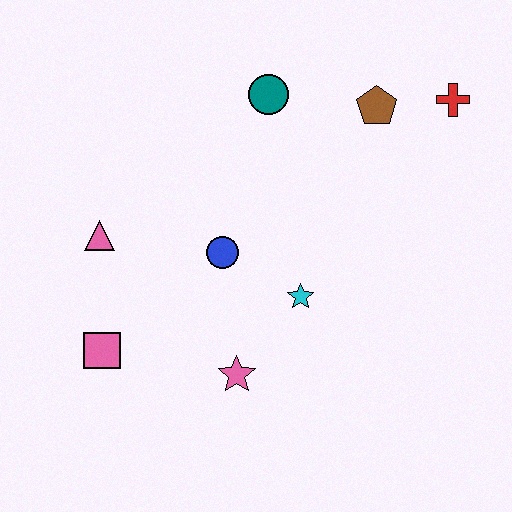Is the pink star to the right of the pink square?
Yes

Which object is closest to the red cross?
The brown pentagon is closest to the red cross.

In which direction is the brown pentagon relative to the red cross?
The brown pentagon is to the left of the red cross.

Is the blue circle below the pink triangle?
Yes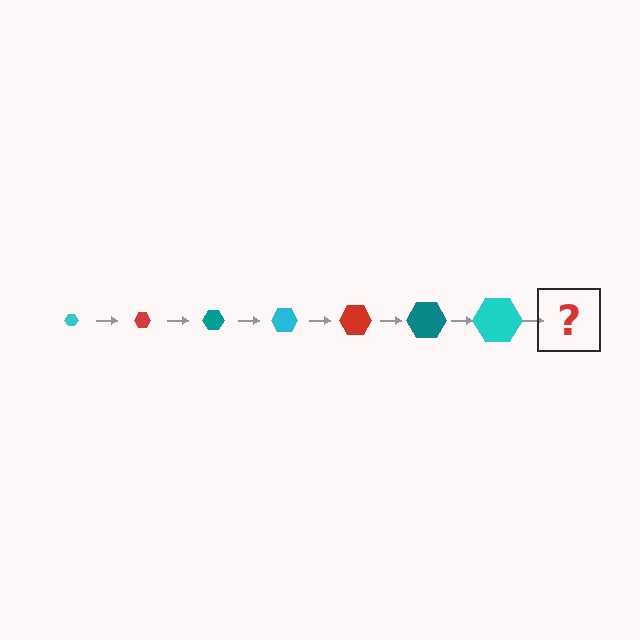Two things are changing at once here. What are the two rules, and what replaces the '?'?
The two rules are that the hexagon grows larger each step and the color cycles through cyan, red, and teal. The '?' should be a red hexagon, larger than the previous one.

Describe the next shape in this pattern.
It should be a red hexagon, larger than the previous one.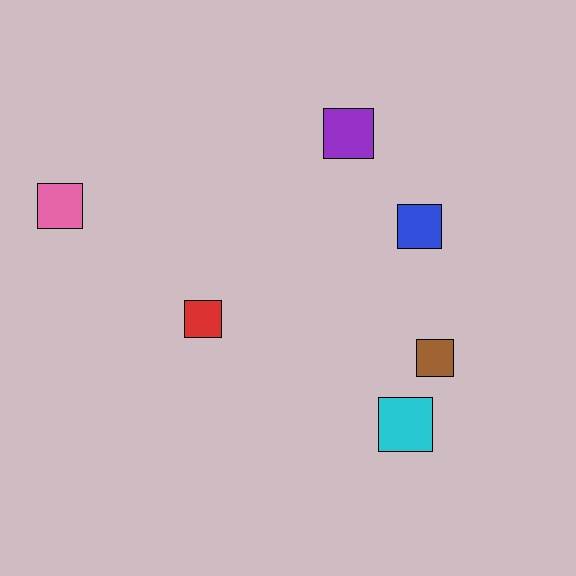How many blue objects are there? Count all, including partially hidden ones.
There is 1 blue object.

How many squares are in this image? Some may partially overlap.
There are 6 squares.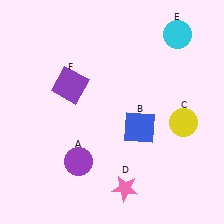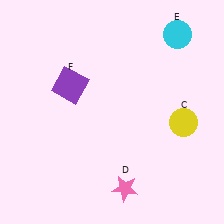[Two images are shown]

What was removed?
The purple circle (A), the blue square (B) were removed in Image 2.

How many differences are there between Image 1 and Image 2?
There are 2 differences between the two images.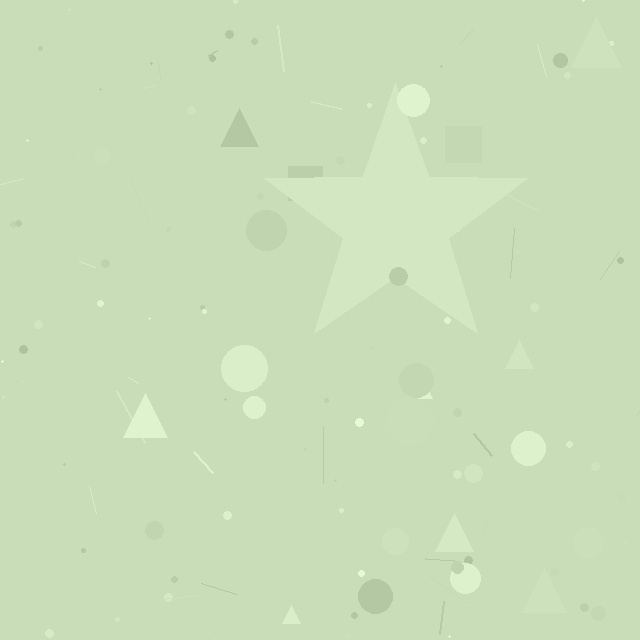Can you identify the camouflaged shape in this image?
The camouflaged shape is a star.